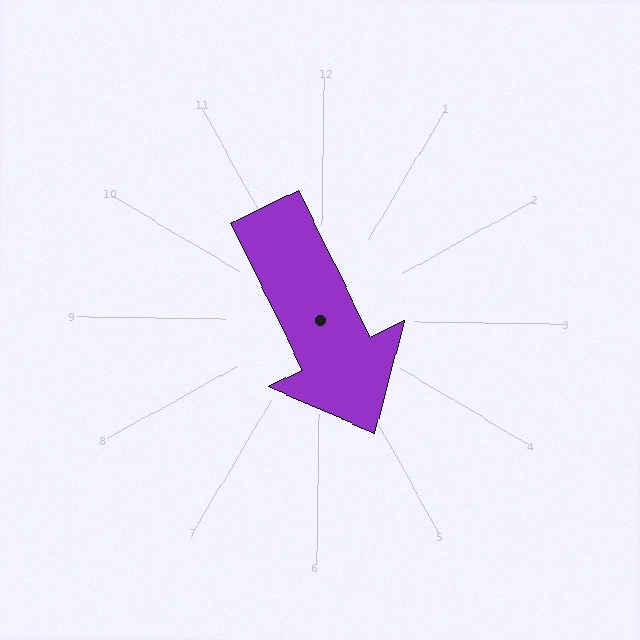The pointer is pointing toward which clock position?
Roughly 5 o'clock.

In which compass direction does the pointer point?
Southeast.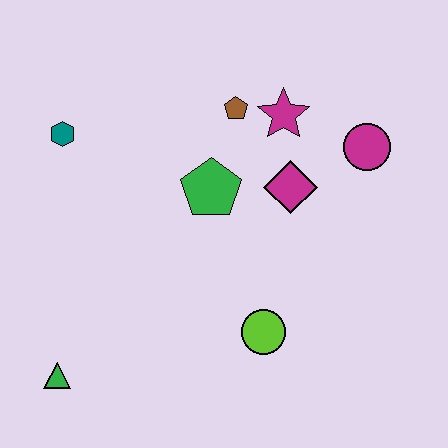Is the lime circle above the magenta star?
No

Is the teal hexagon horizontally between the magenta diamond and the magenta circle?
No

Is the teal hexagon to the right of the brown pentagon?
No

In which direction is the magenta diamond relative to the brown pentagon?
The magenta diamond is below the brown pentagon.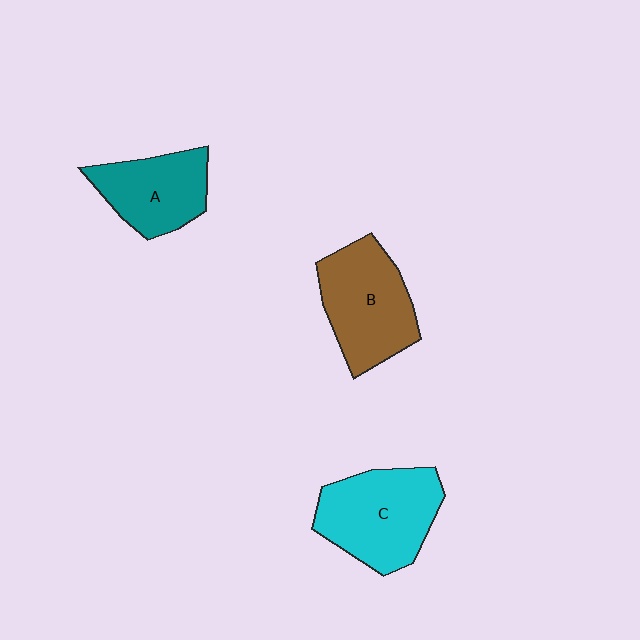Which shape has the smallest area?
Shape A (teal).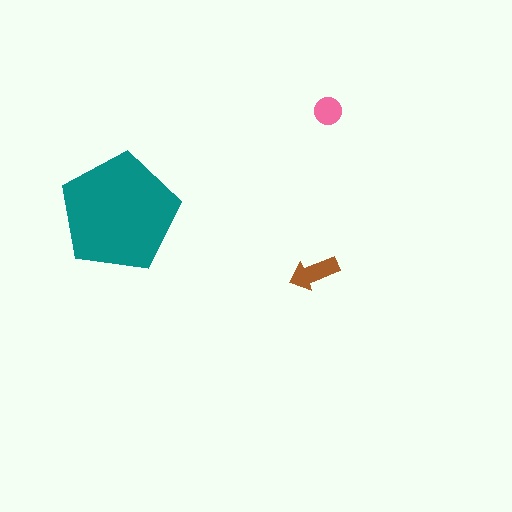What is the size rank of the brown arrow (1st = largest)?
2nd.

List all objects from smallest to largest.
The pink circle, the brown arrow, the teal pentagon.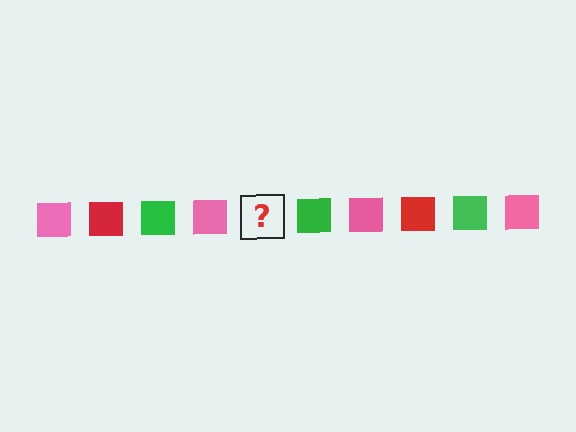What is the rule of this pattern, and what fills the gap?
The rule is that the pattern cycles through pink, red, green squares. The gap should be filled with a red square.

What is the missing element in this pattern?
The missing element is a red square.